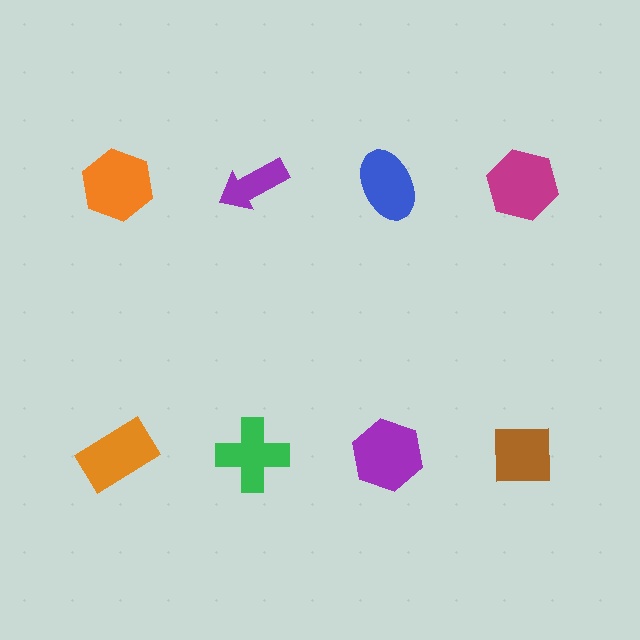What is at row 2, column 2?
A green cross.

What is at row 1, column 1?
An orange hexagon.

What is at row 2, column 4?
A brown square.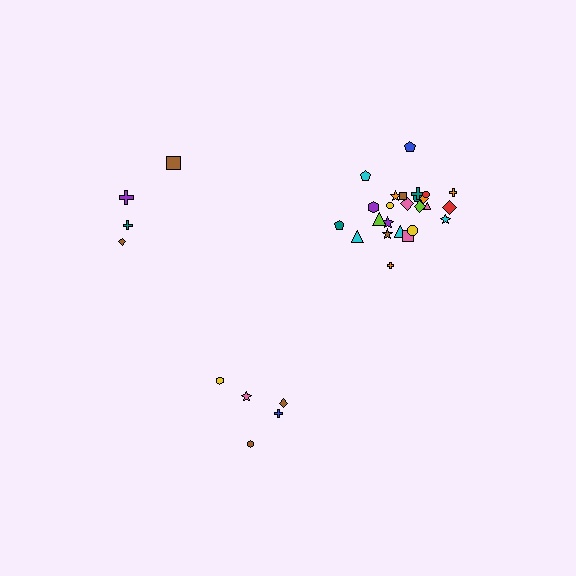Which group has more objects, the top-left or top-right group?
The top-right group.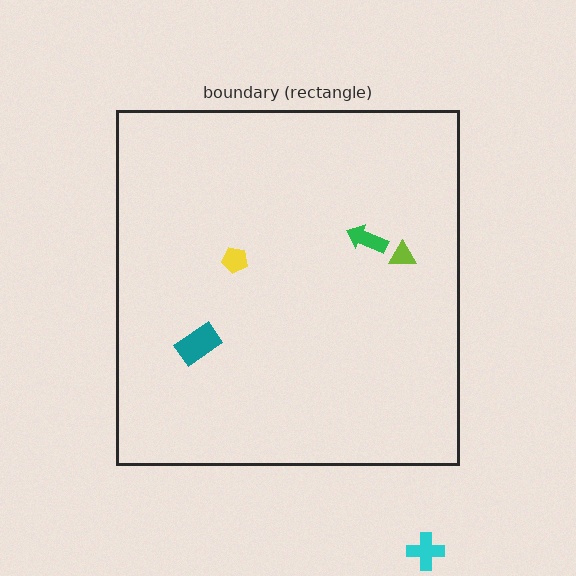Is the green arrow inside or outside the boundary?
Inside.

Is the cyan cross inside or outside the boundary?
Outside.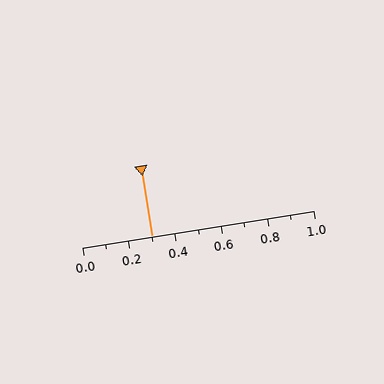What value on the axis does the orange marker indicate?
The marker indicates approximately 0.3.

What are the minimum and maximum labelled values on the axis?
The axis runs from 0.0 to 1.0.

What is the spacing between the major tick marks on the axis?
The major ticks are spaced 0.2 apart.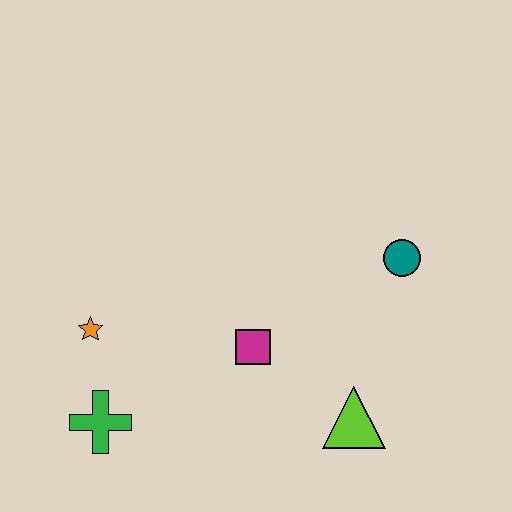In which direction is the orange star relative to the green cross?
The orange star is above the green cross.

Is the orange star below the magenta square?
No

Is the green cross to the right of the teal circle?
No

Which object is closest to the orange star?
The green cross is closest to the orange star.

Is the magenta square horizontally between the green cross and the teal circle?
Yes